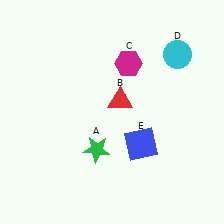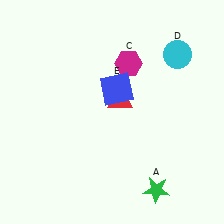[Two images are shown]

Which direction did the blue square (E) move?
The blue square (E) moved up.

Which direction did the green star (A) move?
The green star (A) moved right.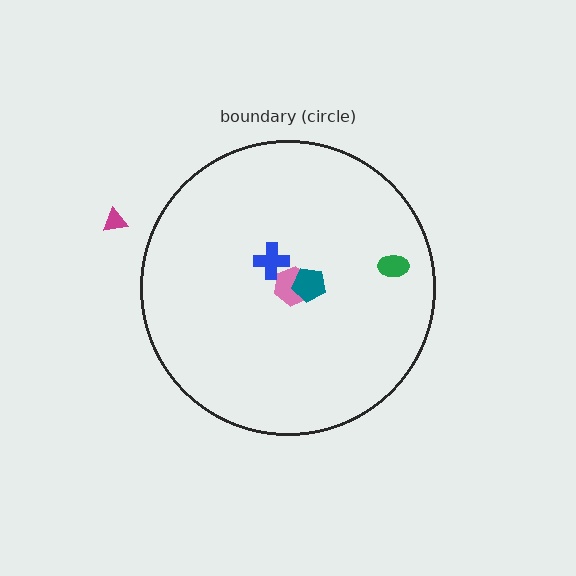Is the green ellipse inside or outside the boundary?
Inside.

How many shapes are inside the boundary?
4 inside, 1 outside.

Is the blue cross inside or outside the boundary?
Inside.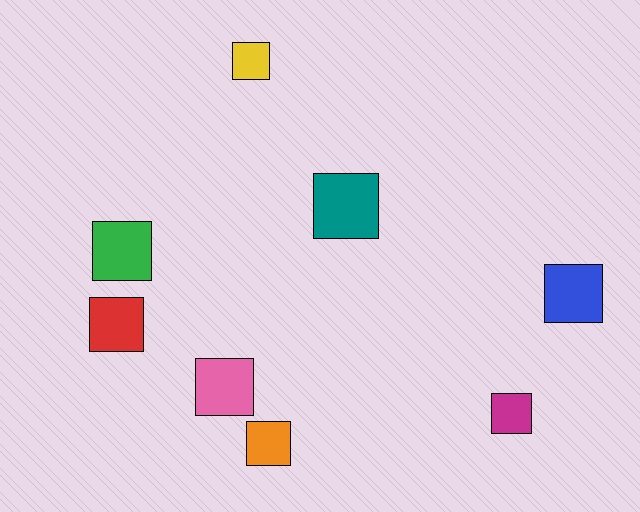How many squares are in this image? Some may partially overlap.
There are 8 squares.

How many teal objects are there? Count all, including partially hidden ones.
There is 1 teal object.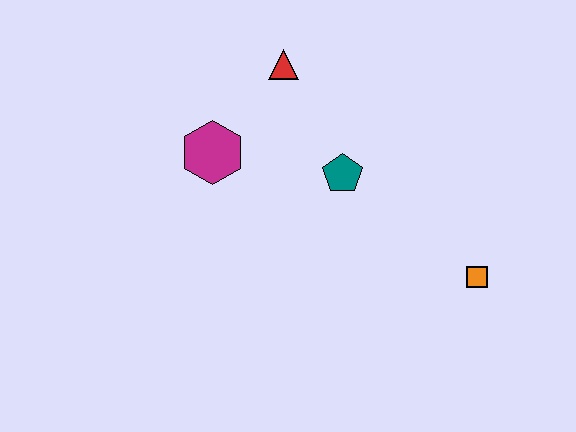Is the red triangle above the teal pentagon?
Yes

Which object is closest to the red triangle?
The magenta hexagon is closest to the red triangle.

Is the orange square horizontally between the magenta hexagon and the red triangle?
No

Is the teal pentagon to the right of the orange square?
No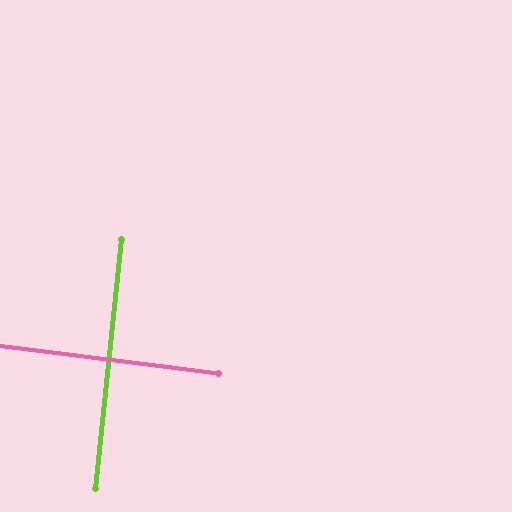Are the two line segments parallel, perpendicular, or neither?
Perpendicular — they meet at approximately 89°.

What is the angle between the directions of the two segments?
Approximately 89 degrees.